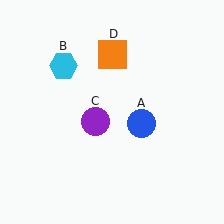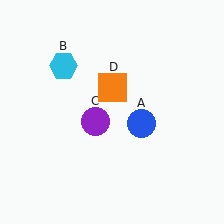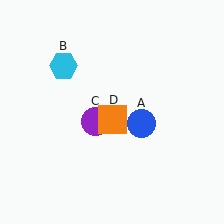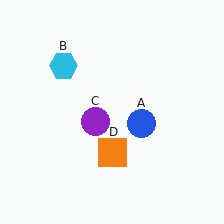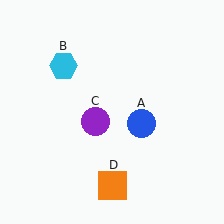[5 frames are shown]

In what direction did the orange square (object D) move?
The orange square (object D) moved down.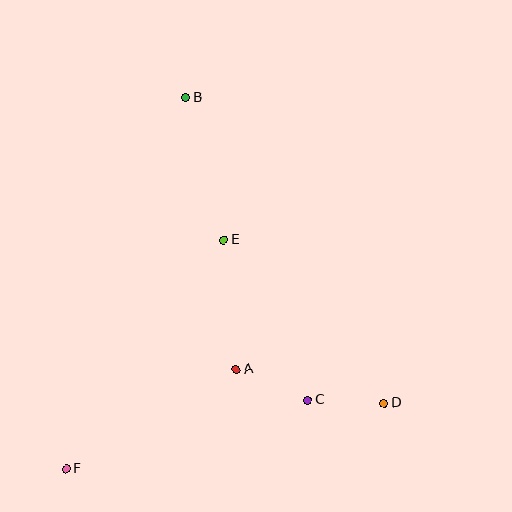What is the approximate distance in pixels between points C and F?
The distance between C and F is approximately 251 pixels.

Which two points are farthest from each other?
Points B and F are farthest from each other.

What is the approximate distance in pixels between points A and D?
The distance between A and D is approximately 152 pixels.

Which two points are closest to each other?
Points C and D are closest to each other.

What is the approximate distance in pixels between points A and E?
The distance between A and E is approximately 130 pixels.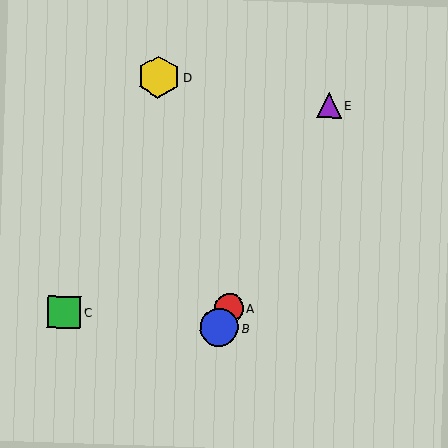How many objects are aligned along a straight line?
3 objects (A, B, E) are aligned along a straight line.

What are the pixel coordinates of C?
Object C is at (64, 312).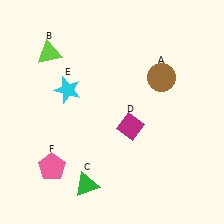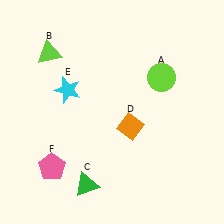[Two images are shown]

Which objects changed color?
A changed from brown to lime. D changed from magenta to orange.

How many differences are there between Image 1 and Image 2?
There are 2 differences between the two images.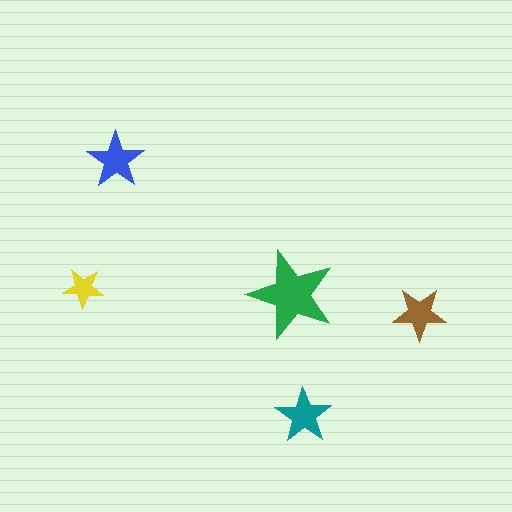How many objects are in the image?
There are 5 objects in the image.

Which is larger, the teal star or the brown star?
The teal one.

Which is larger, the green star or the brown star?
The green one.